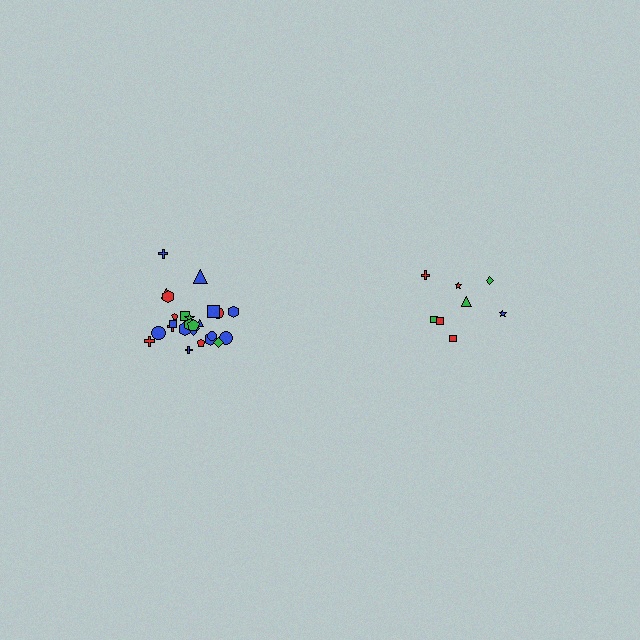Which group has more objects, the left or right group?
The left group.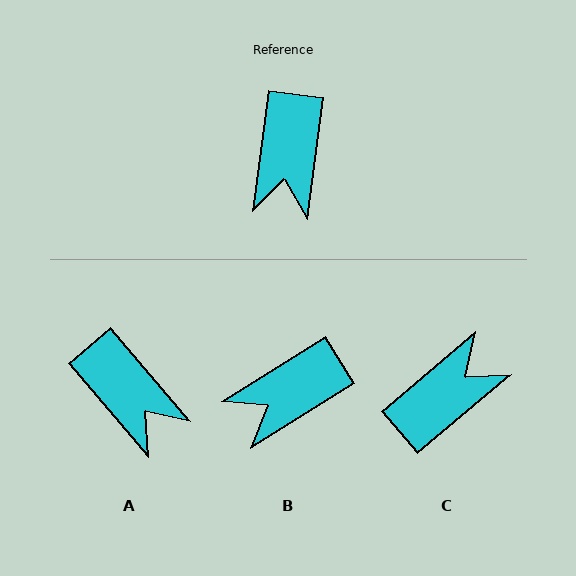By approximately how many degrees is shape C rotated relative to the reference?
Approximately 138 degrees counter-clockwise.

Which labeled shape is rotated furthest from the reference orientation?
C, about 138 degrees away.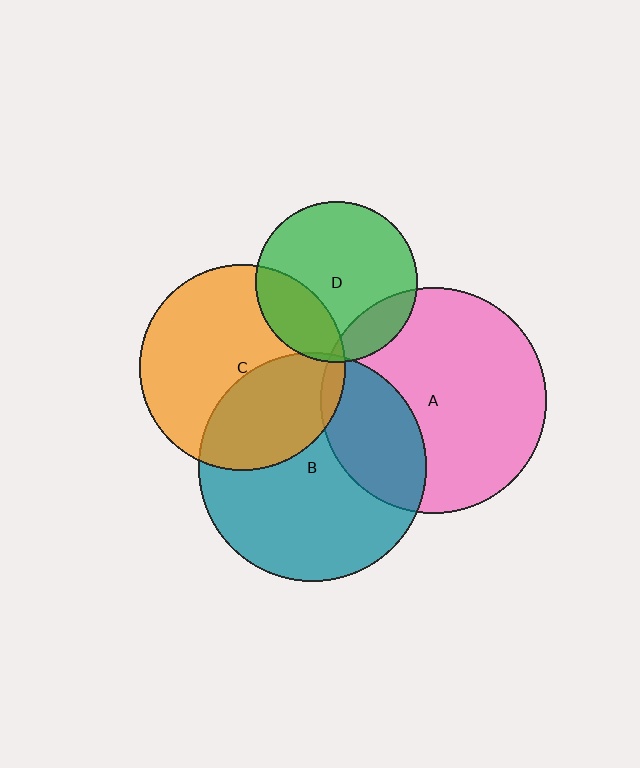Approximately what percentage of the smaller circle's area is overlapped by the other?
Approximately 30%.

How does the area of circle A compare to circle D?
Approximately 2.0 times.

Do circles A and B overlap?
Yes.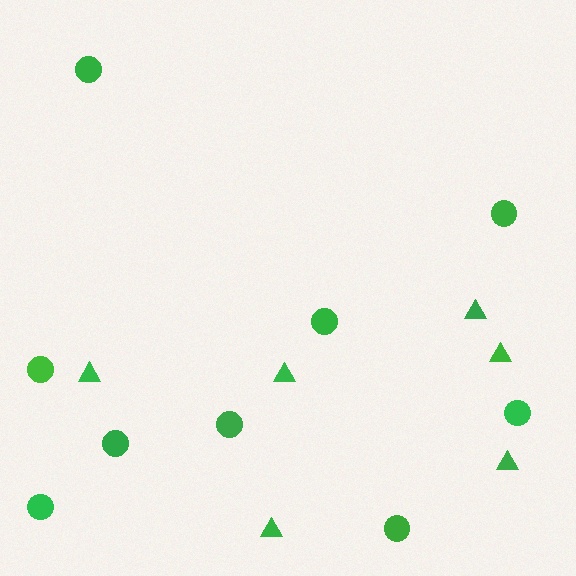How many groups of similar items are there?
There are 2 groups: one group of circles (9) and one group of triangles (6).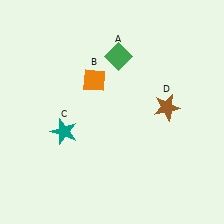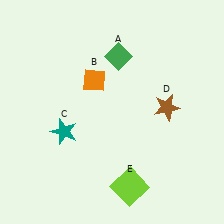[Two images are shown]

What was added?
A lime square (E) was added in Image 2.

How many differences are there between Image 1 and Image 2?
There is 1 difference between the two images.